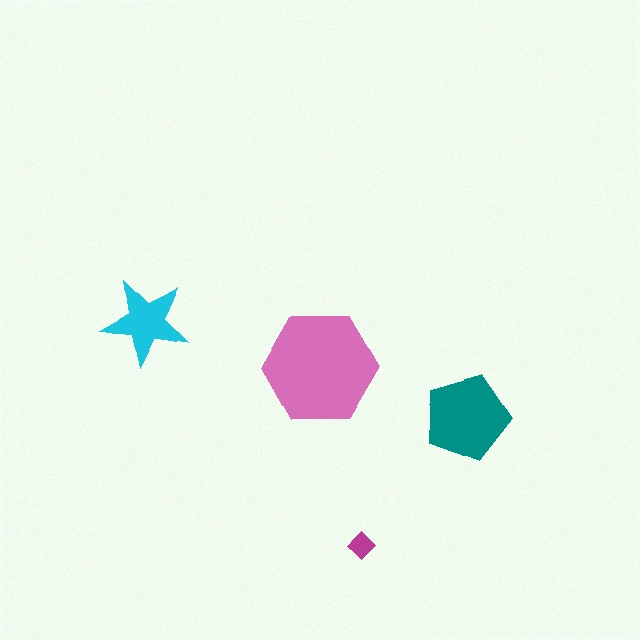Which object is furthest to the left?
The cyan star is leftmost.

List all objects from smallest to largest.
The magenta diamond, the cyan star, the teal pentagon, the pink hexagon.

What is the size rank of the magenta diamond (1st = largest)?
4th.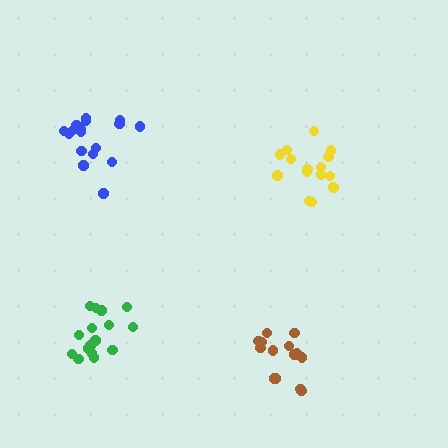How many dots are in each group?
Group 1: 16 dots, Group 2: 14 dots, Group 3: 17 dots, Group 4: 15 dots (62 total).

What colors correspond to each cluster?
The clusters are colored: green, brown, blue, yellow.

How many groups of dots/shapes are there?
There are 4 groups.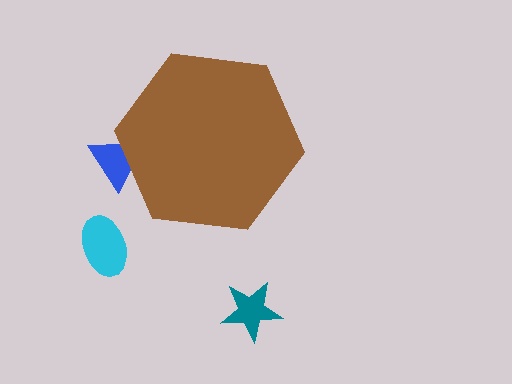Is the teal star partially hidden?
No, the teal star is fully visible.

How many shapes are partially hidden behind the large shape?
1 shape is partially hidden.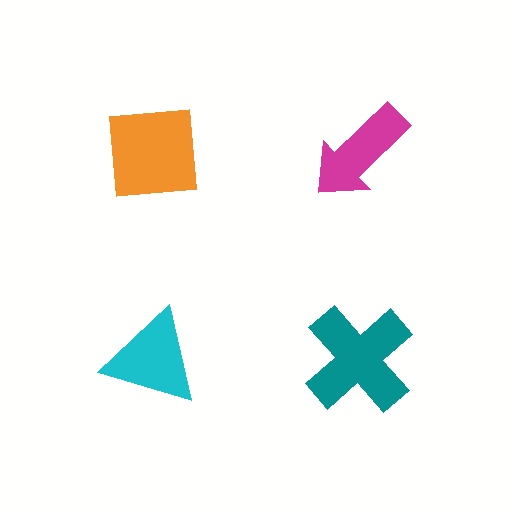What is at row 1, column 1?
An orange square.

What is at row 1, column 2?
A magenta arrow.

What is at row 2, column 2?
A teal cross.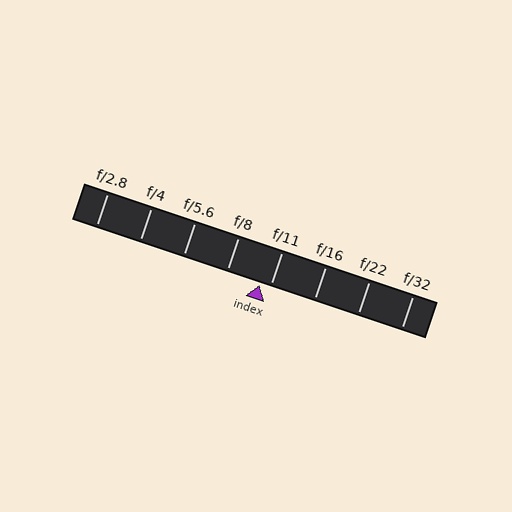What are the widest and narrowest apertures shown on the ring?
The widest aperture shown is f/2.8 and the narrowest is f/32.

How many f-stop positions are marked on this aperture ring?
There are 8 f-stop positions marked.